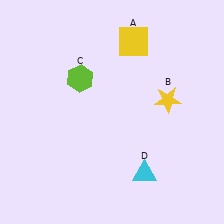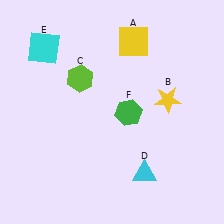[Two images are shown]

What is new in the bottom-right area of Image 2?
A green hexagon (F) was added in the bottom-right area of Image 2.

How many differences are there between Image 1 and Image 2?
There are 2 differences between the two images.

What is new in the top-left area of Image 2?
A cyan square (E) was added in the top-left area of Image 2.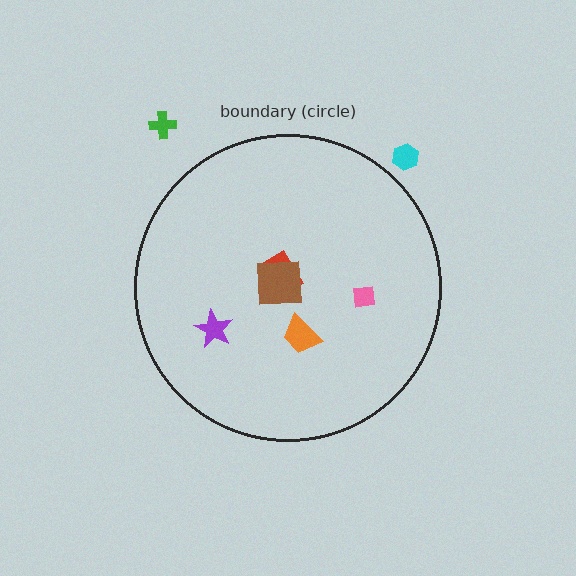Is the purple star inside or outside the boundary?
Inside.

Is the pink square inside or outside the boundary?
Inside.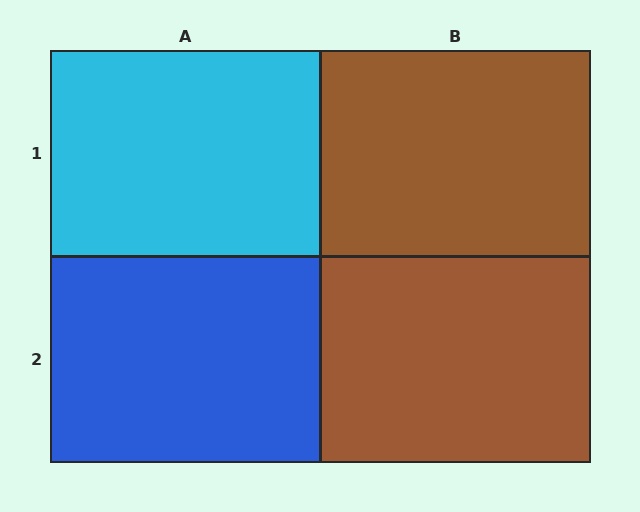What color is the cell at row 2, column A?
Blue.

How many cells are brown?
2 cells are brown.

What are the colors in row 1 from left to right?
Cyan, brown.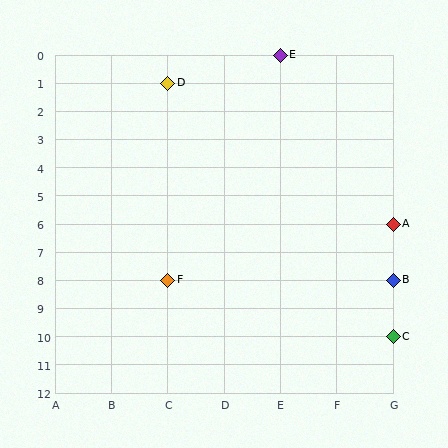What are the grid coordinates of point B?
Point B is at grid coordinates (G, 8).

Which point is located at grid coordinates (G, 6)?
Point A is at (G, 6).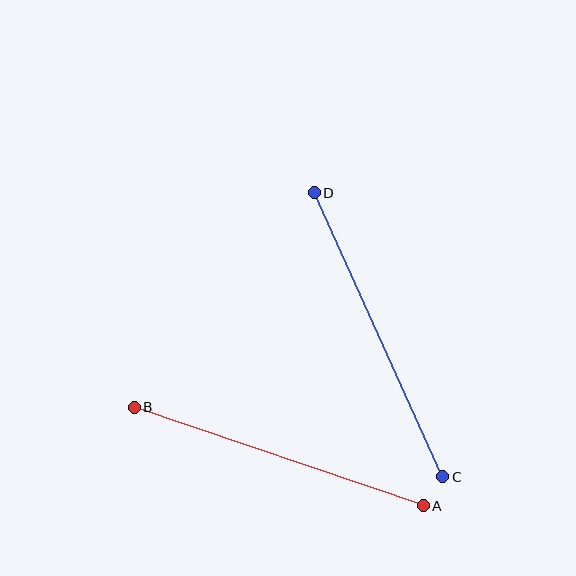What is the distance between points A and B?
The distance is approximately 306 pixels.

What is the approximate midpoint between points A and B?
The midpoint is at approximately (279, 456) pixels.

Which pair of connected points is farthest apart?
Points C and D are farthest apart.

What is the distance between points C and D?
The distance is approximately 312 pixels.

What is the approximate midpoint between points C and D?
The midpoint is at approximately (378, 335) pixels.